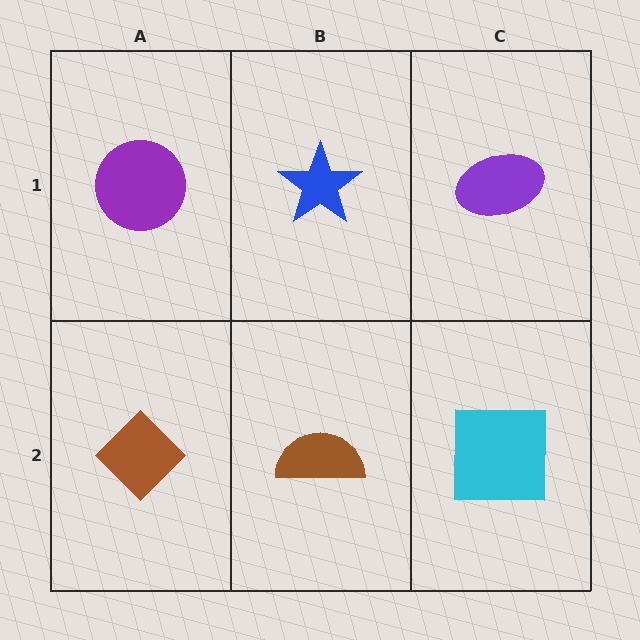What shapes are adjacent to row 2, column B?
A blue star (row 1, column B), a brown diamond (row 2, column A), a cyan square (row 2, column C).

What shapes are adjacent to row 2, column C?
A purple ellipse (row 1, column C), a brown semicircle (row 2, column B).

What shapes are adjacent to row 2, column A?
A purple circle (row 1, column A), a brown semicircle (row 2, column B).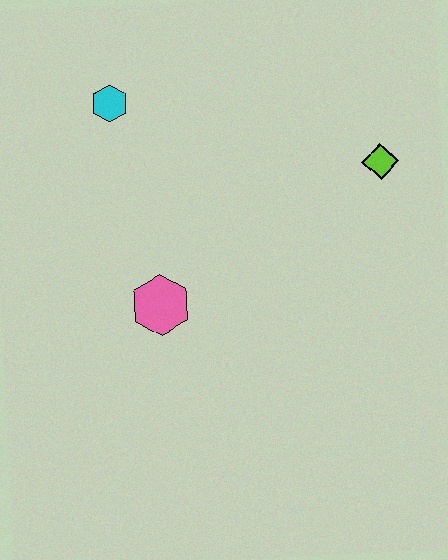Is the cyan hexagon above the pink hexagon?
Yes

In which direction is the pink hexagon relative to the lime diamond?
The pink hexagon is to the left of the lime diamond.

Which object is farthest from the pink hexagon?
The lime diamond is farthest from the pink hexagon.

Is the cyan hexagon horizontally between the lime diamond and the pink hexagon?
No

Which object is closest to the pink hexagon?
The cyan hexagon is closest to the pink hexagon.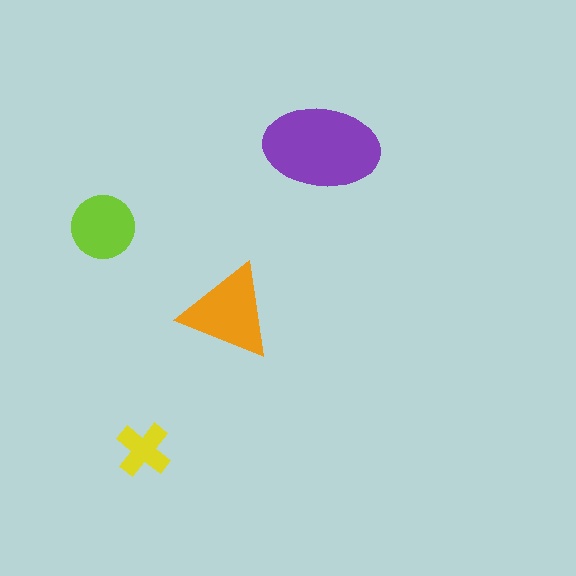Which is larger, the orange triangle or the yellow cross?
The orange triangle.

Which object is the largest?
The purple ellipse.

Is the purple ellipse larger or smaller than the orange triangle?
Larger.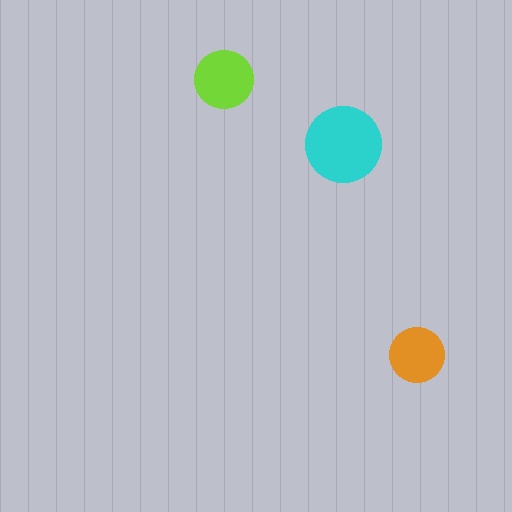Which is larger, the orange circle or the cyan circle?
The cyan one.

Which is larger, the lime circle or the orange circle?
The lime one.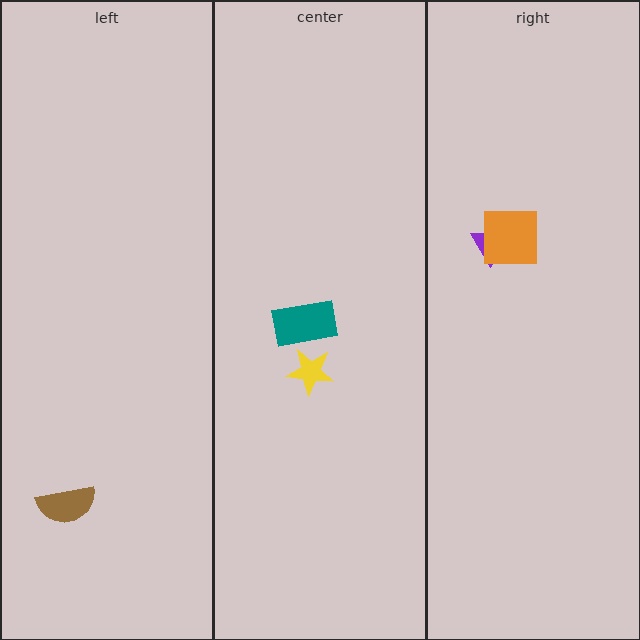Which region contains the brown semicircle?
The left region.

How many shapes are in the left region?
1.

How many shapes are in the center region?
2.